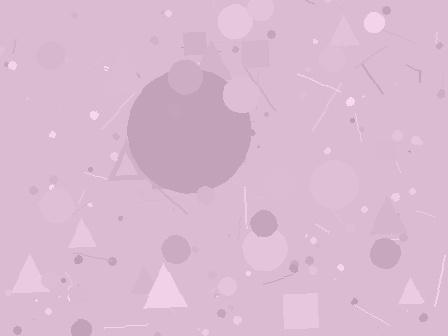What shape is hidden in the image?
A circle is hidden in the image.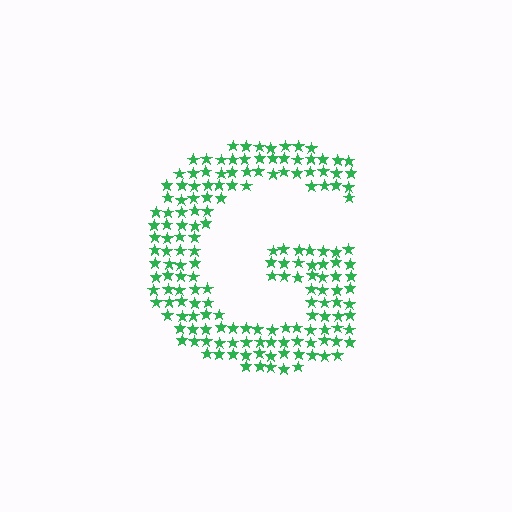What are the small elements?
The small elements are stars.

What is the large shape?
The large shape is the letter G.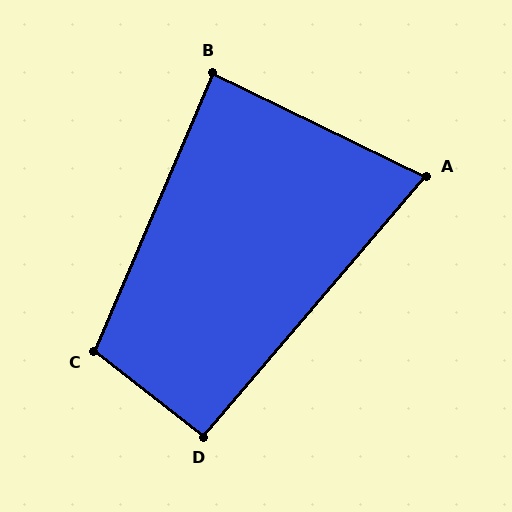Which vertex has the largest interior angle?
C, at approximately 105 degrees.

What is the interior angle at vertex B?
Approximately 87 degrees (approximately right).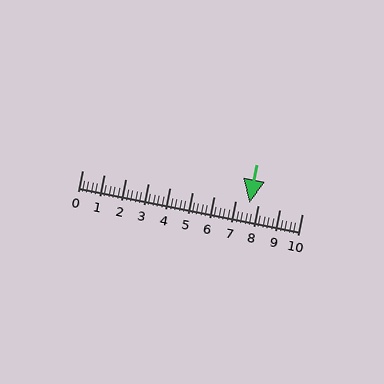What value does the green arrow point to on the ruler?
The green arrow points to approximately 7.6.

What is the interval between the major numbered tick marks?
The major tick marks are spaced 1 units apart.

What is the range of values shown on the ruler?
The ruler shows values from 0 to 10.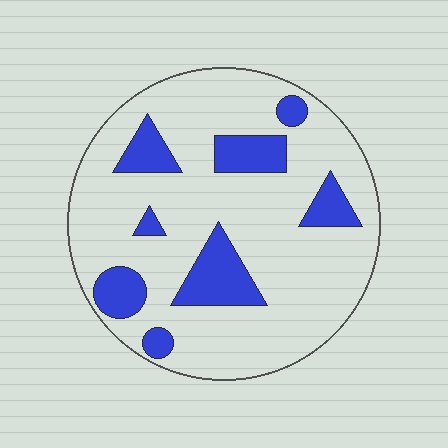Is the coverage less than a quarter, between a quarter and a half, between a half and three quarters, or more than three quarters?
Less than a quarter.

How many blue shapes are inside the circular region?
8.